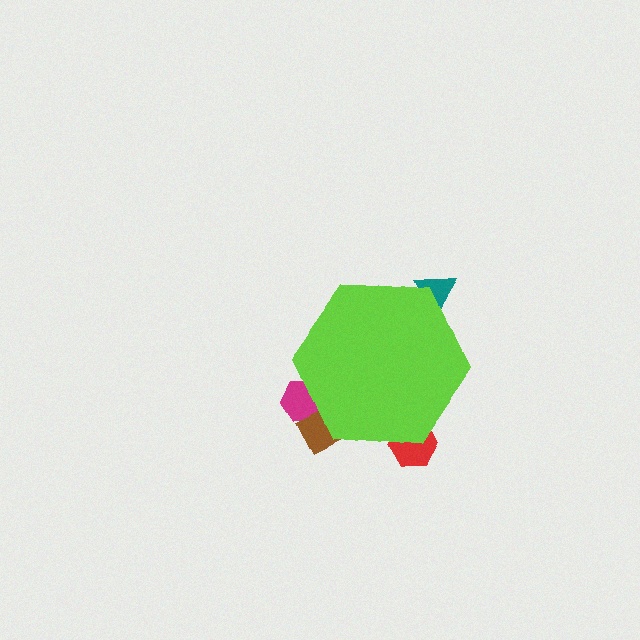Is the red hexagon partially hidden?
Yes, the red hexagon is partially hidden behind the lime hexagon.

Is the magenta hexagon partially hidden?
Yes, the magenta hexagon is partially hidden behind the lime hexagon.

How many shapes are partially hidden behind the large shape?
4 shapes are partially hidden.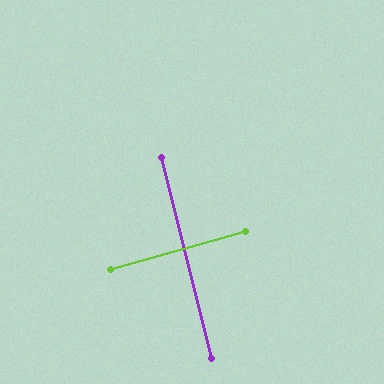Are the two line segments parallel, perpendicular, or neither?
Perpendicular — they meet at approximately 88°.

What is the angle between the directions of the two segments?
Approximately 88 degrees.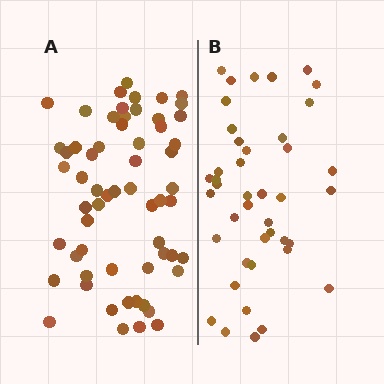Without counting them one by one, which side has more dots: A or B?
Region A (the left region) has more dots.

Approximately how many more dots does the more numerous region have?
Region A has approximately 20 more dots than region B.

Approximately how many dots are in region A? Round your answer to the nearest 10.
About 60 dots.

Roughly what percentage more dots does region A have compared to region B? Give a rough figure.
About 45% more.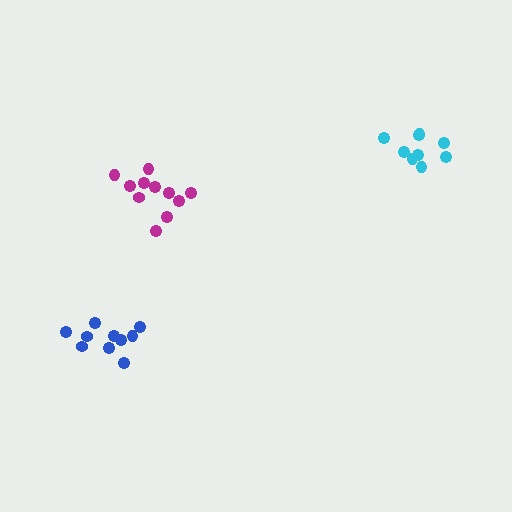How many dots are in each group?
Group 1: 10 dots, Group 2: 9 dots, Group 3: 11 dots (30 total).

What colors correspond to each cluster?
The clusters are colored: blue, cyan, magenta.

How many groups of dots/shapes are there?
There are 3 groups.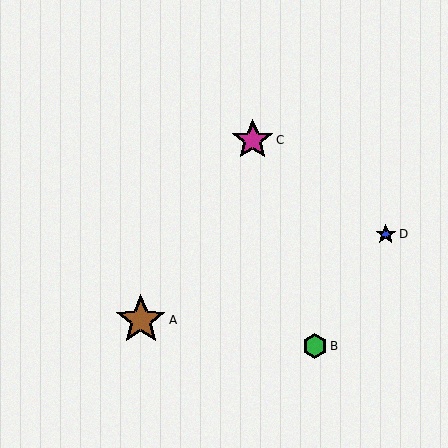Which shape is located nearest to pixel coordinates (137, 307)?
The brown star (labeled A) at (141, 320) is nearest to that location.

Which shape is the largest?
The brown star (labeled A) is the largest.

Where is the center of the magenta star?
The center of the magenta star is at (253, 140).